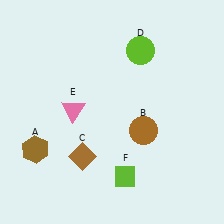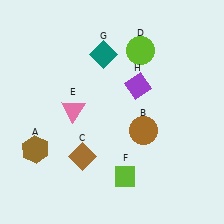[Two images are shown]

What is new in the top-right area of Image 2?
A purple diamond (H) was added in the top-right area of Image 2.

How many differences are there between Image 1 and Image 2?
There are 2 differences between the two images.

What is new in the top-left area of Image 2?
A teal diamond (G) was added in the top-left area of Image 2.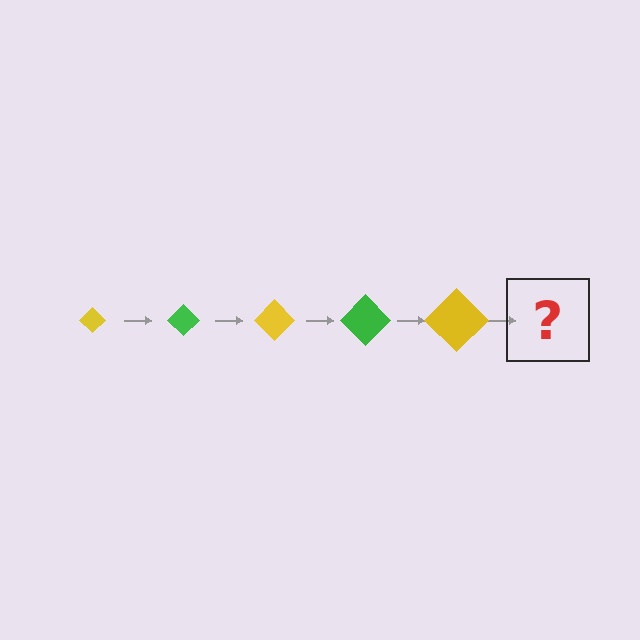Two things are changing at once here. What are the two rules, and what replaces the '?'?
The two rules are that the diamond grows larger each step and the color cycles through yellow and green. The '?' should be a green diamond, larger than the previous one.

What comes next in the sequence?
The next element should be a green diamond, larger than the previous one.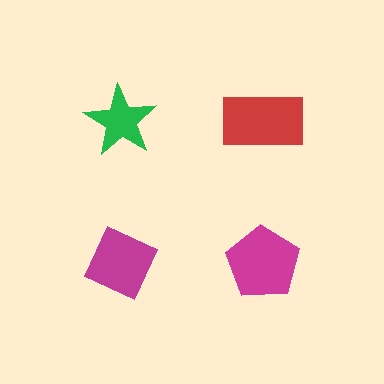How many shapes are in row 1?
2 shapes.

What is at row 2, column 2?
A magenta pentagon.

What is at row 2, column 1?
A magenta diamond.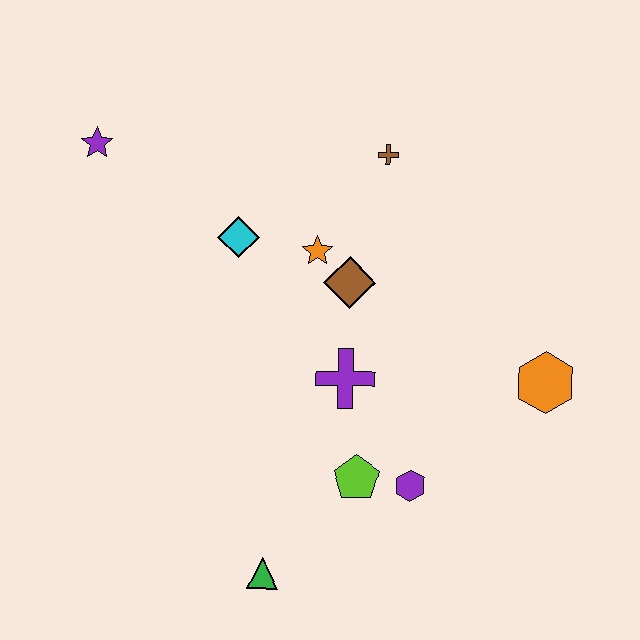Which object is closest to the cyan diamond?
The orange star is closest to the cyan diamond.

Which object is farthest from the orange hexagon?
The purple star is farthest from the orange hexagon.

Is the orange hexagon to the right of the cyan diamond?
Yes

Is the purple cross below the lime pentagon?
No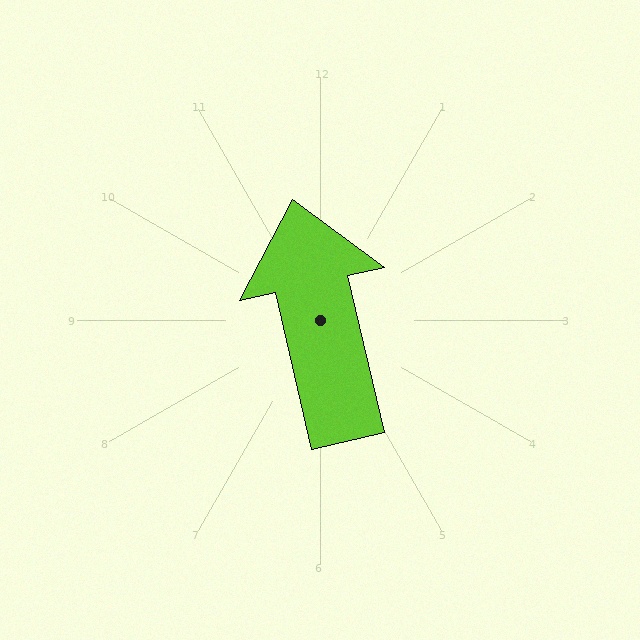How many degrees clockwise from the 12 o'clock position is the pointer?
Approximately 347 degrees.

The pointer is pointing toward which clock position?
Roughly 12 o'clock.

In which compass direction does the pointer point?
North.